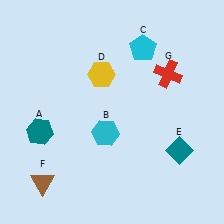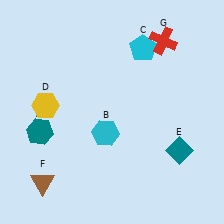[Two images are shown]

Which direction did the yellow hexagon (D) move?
The yellow hexagon (D) moved left.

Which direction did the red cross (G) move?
The red cross (G) moved up.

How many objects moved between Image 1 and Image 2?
2 objects moved between the two images.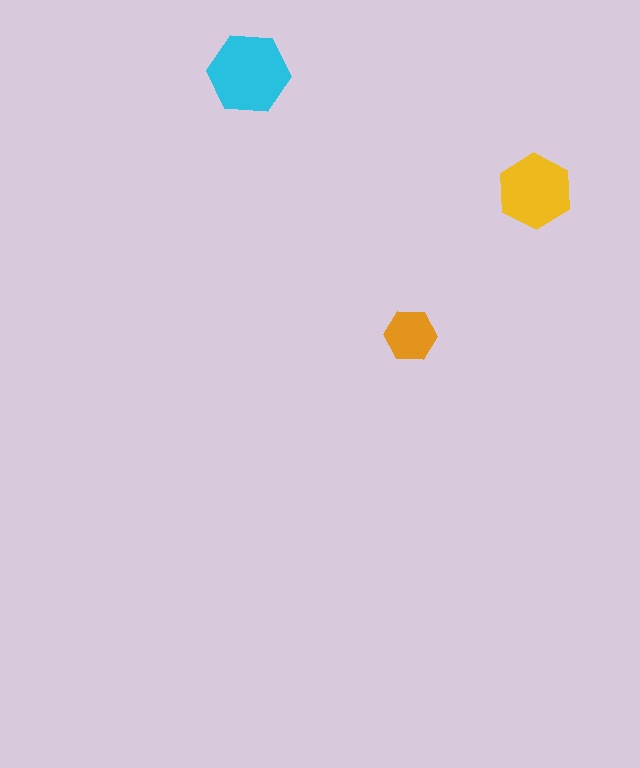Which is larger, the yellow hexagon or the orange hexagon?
The yellow one.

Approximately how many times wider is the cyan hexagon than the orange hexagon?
About 1.5 times wider.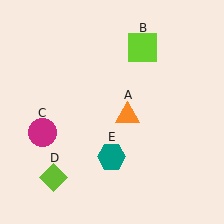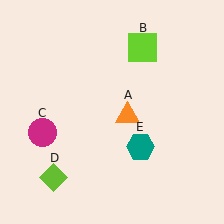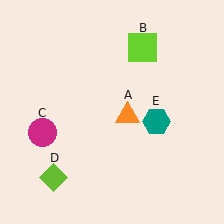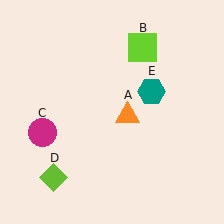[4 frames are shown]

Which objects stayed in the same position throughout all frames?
Orange triangle (object A) and lime square (object B) and magenta circle (object C) and lime diamond (object D) remained stationary.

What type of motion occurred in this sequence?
The teal hexagon (object E) rotated counterclockwise around the center of the scene.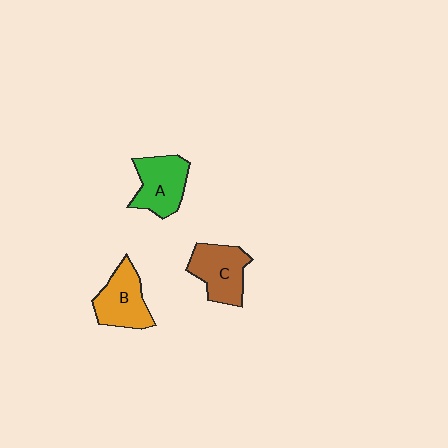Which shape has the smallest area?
Shape B (orange).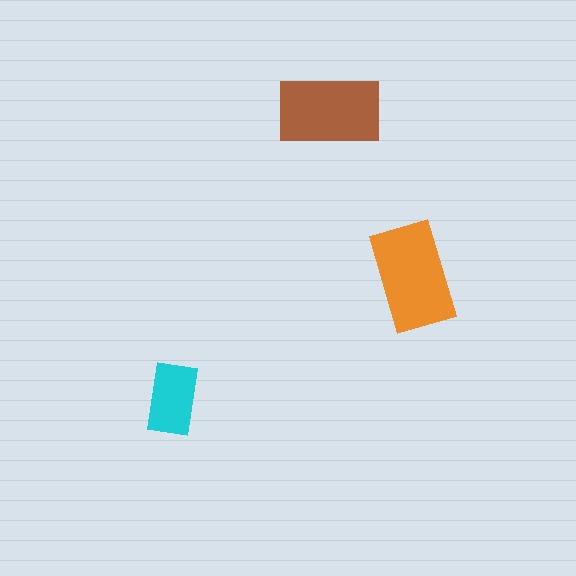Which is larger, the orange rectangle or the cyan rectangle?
The orange one.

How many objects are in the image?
There are 3 objects in the image.